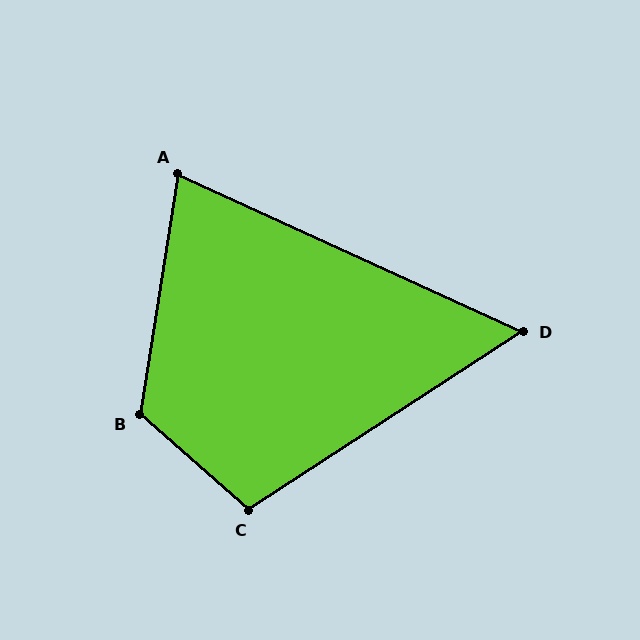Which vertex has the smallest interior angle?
D, at approximately 58 degrees.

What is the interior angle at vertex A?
Approximately 75 degrees (acute).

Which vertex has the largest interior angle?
B, at approximately 122 degrees.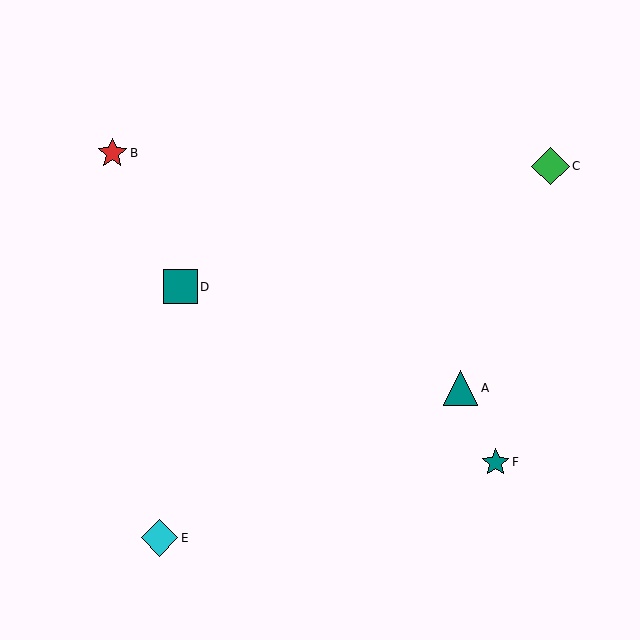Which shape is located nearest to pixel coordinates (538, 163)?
The green diamond (labeled C) at (551, 166) is nearest to that location.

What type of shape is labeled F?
Shape F is a teal star.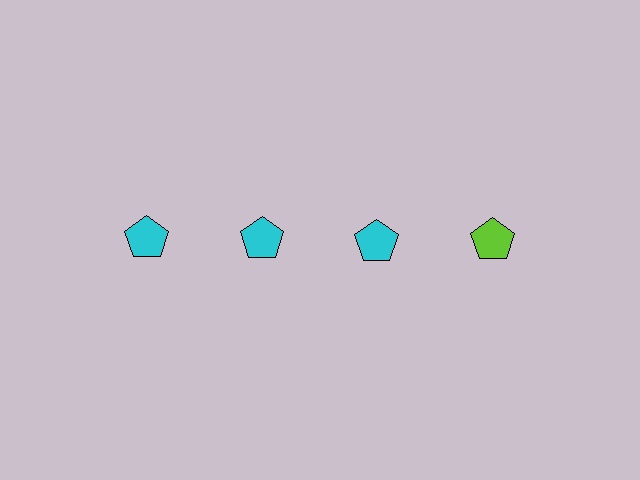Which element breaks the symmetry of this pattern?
The lime pentagon in the top row, second from right column breaks the symmetry. All other shapes are cyan pentagons.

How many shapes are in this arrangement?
There are 4 shapes arranged in a grid pattern.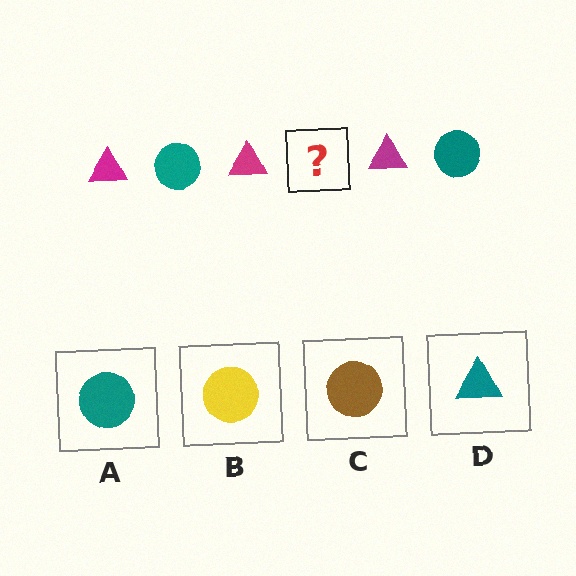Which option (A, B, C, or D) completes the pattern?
A.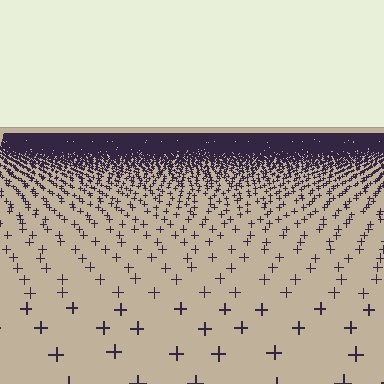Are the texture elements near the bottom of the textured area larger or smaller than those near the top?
Larger. Near the bottom, elements are closer to the viewer and appear at a bigger on-screen size.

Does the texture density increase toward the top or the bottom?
Density increases toward the top.